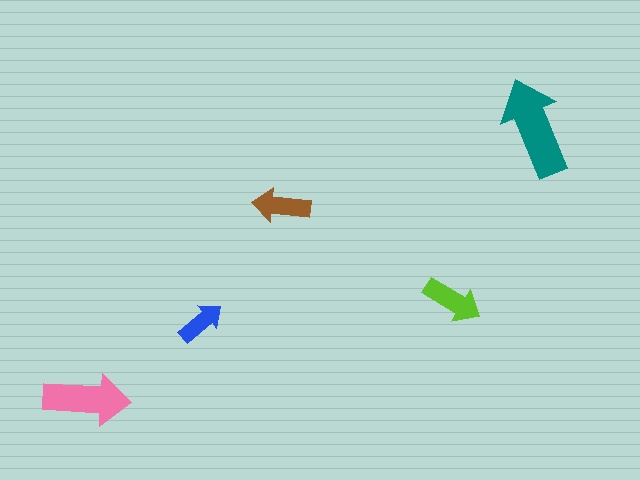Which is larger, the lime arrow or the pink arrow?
The pink one.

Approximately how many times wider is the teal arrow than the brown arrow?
About 1.5 times wider.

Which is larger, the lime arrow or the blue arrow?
The lime one.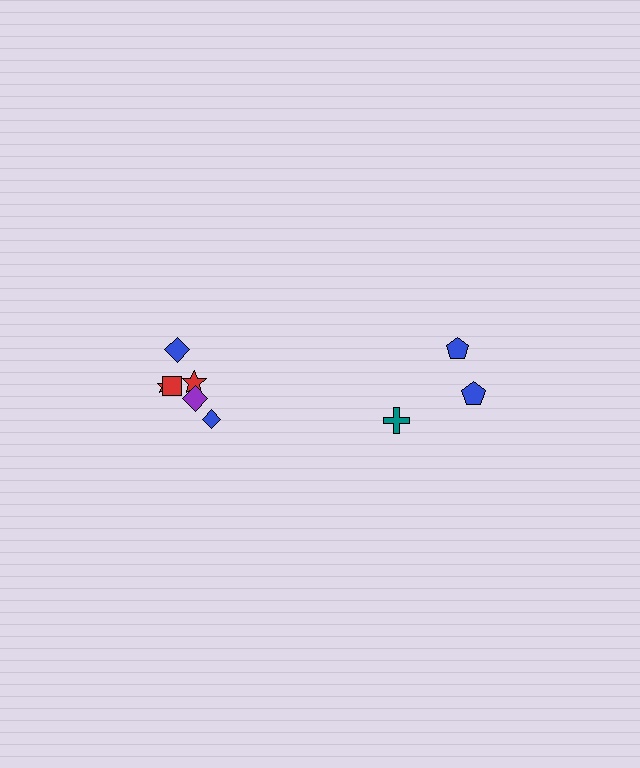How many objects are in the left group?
There are 6 objects.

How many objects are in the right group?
There are 3 objects.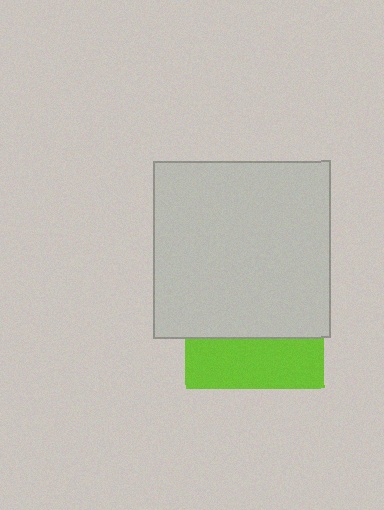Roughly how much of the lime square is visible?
A small part of it is visible (roughly 36%).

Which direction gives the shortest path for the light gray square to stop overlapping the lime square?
Moving up gives the shortest separation.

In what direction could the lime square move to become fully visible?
The lime square could move down. That would shift it out from behind the light gray square entirely.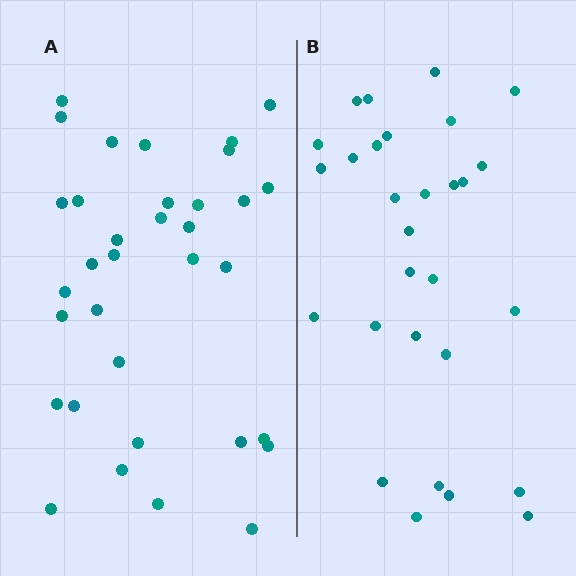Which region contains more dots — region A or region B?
Region A (the left region) has more dots.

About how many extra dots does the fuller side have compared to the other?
Region A has about 5 more dots than region B.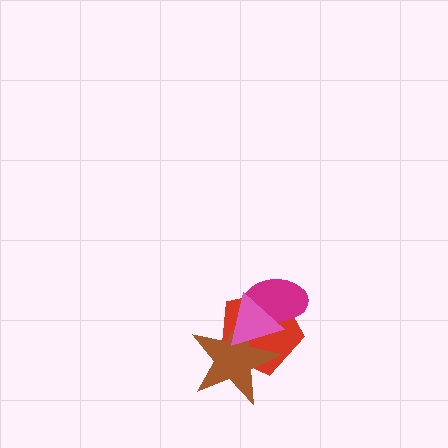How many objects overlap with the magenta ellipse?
3 objects overlap with the magenta ellipse.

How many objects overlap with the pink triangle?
3 objects overlap with the pink triangle.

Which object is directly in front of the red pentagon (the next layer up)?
The magenta ellipse is directly in front of the red pentagon.